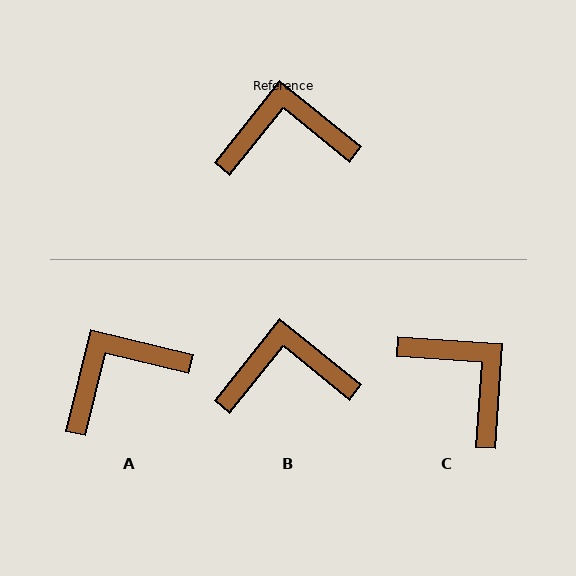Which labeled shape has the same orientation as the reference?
B.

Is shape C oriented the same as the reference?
No, it is off by about 55 degrees.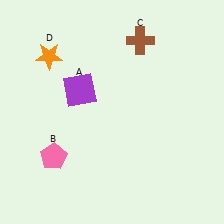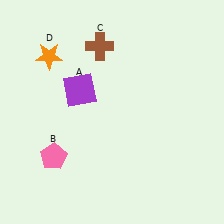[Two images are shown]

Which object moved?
The brown cross (C) moved left.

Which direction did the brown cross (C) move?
The brown cross (C) moved left.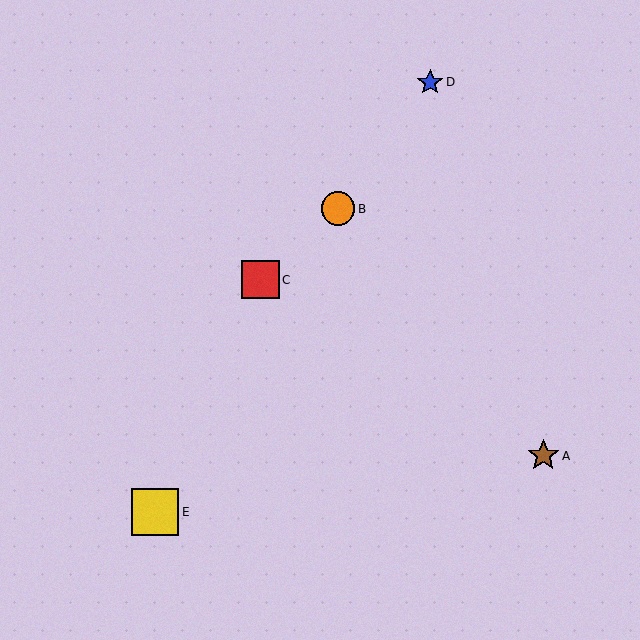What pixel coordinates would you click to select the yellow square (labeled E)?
Click at (155, 512) to select the yellow square E.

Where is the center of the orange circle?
The center of the orange circle is at (338, 209).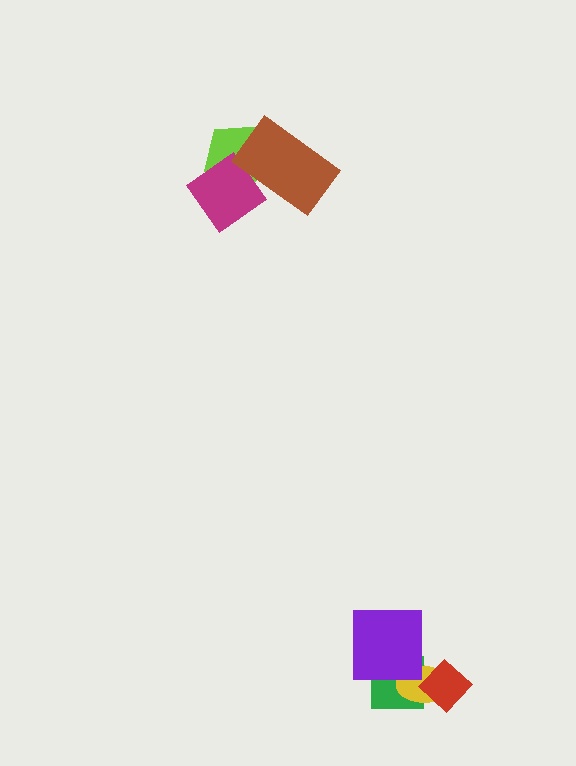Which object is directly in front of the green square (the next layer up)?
The yellow ellipse is directly in front of the green square.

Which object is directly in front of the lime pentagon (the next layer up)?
The magenta diamond is directly in front of the lime pentagon.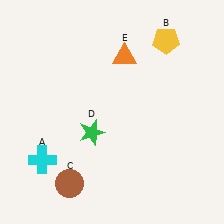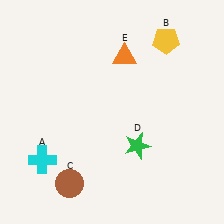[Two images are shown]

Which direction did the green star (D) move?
The green star (D) moved right.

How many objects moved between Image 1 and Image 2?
1 object moved between the two images.